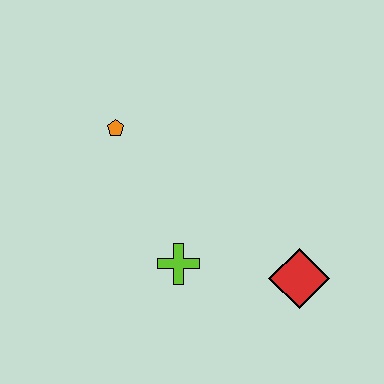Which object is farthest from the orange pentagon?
The red diamond is farthest from the orange pentagon.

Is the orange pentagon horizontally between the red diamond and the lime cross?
No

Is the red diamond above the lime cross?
No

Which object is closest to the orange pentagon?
The lime cross is closest to the orange pentagon.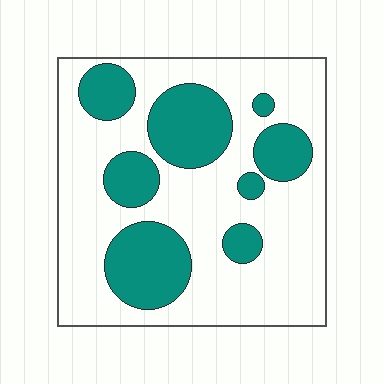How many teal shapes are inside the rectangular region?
8.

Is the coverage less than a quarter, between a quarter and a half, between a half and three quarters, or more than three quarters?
Between a quarter and a half.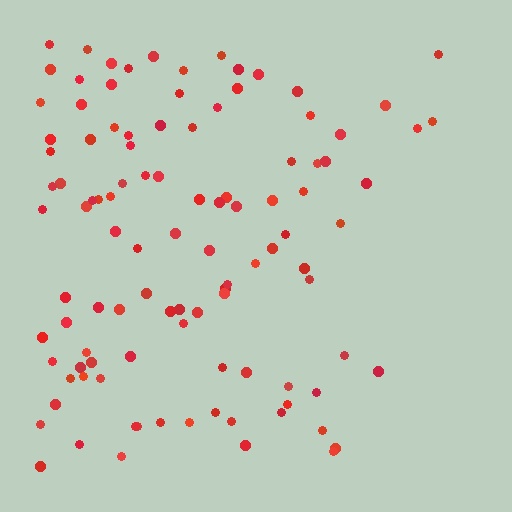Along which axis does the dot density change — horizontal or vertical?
Horizontal.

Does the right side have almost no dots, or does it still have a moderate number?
Still a moderate number, just noticeably fewer than the left.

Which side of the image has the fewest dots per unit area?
The right.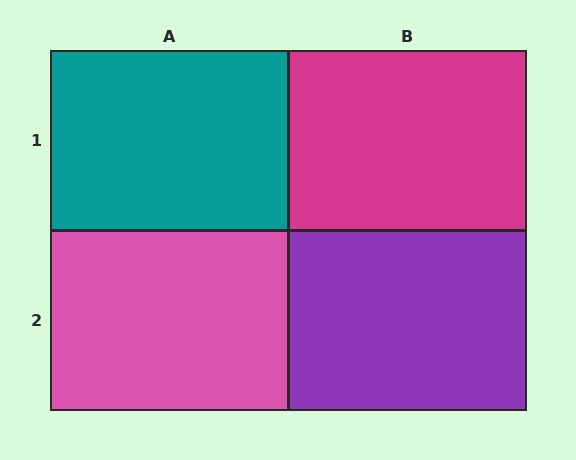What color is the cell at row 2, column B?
Purple.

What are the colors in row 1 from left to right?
Teal, magenta.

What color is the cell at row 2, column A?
Pink.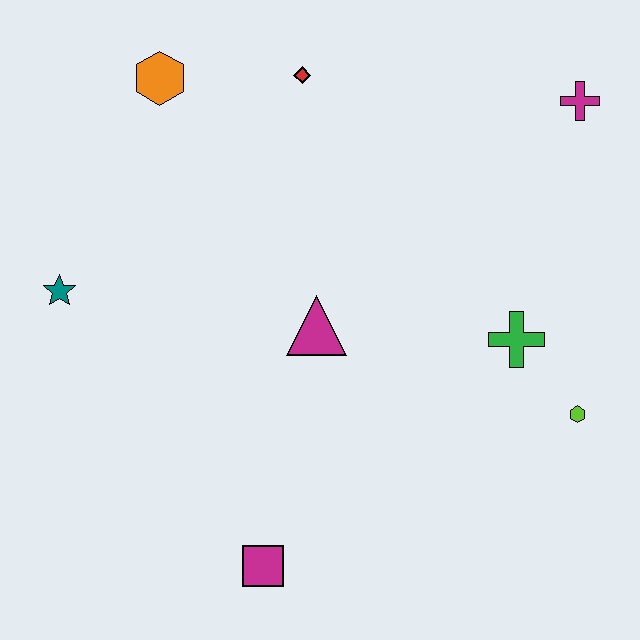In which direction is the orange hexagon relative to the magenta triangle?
The orange hexagon is above the magenta triangle.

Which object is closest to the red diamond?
The orange hexagon is closest to the red diamond.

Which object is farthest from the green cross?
The teal star is farthest from the green cross.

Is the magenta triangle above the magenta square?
Yes